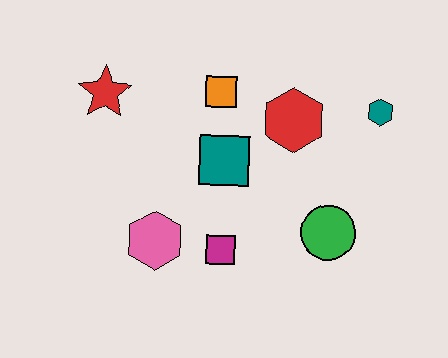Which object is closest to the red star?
The orange square is closest to the red star.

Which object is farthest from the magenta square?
The teal hexagon is farthest from the magenta square.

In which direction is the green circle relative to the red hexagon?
The green circle is below the red hexagon.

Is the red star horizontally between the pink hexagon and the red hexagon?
No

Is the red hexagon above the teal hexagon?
No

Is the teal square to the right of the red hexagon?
No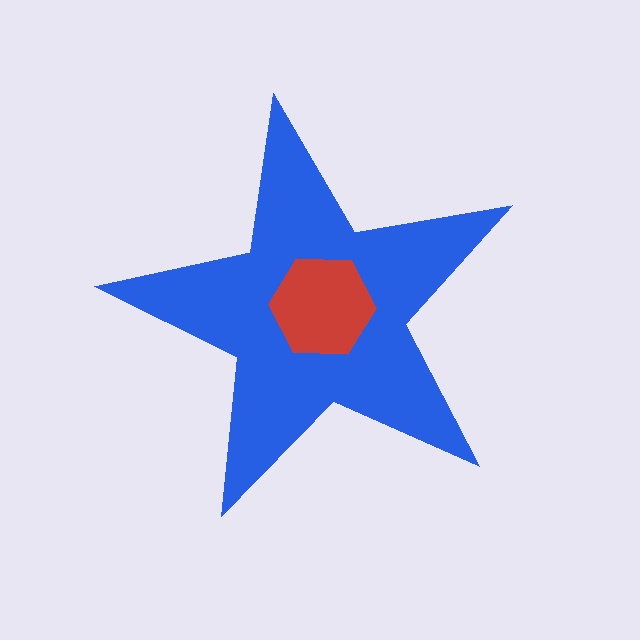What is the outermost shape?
The blue star.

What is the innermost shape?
The red hexagon.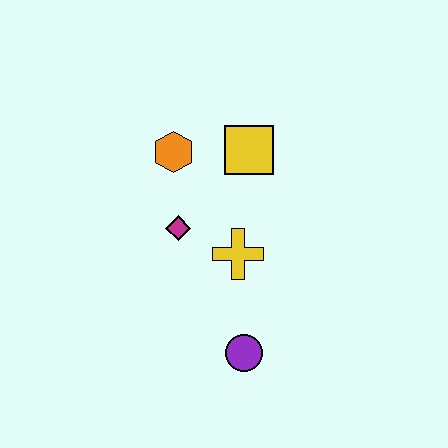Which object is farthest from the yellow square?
The purple circle is farthest from the yellow square.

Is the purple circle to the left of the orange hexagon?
No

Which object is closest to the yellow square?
The orange hexagon is closest to the yellow square.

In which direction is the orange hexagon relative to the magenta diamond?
The orange hexagon is above the magenta diamond.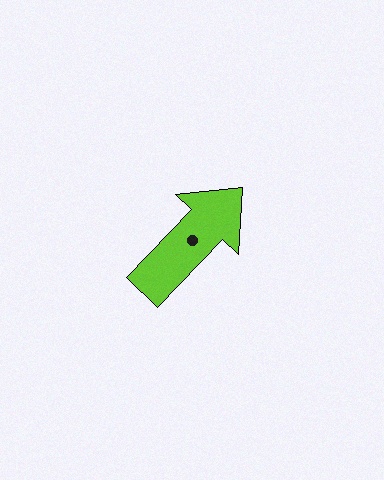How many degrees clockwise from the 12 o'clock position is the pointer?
Approximately 44 degrees.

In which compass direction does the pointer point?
Northeast.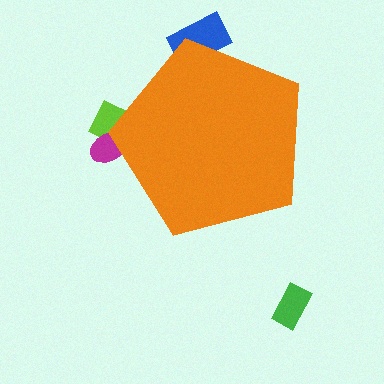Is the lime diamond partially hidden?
Yes, the lime diamond is partially hidden behind the orange pentagon.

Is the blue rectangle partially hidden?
Yes, the blue rectangle is partially hidden behind the orange pentagon.